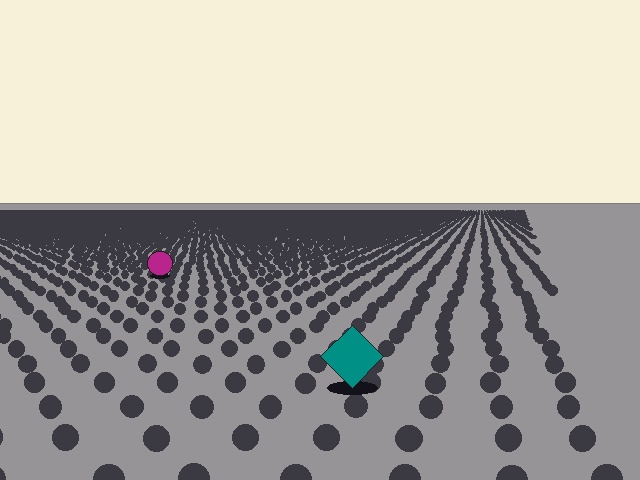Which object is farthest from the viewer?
The magenta circle is farthest from the viewer. It appears smaller and the ground texture around it is denser.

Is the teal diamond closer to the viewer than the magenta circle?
Yes. The teal diamond is closer — you can tell from the texture gradient: the ground texture is coarser near it.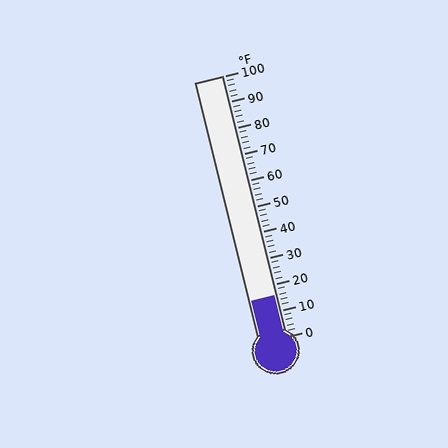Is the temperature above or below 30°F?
The temperature is below 30°F.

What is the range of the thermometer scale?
The thermometer scale ranges from 0°F to 100°F.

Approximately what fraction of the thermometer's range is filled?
The thermometer is filled to approximately 15% of its range.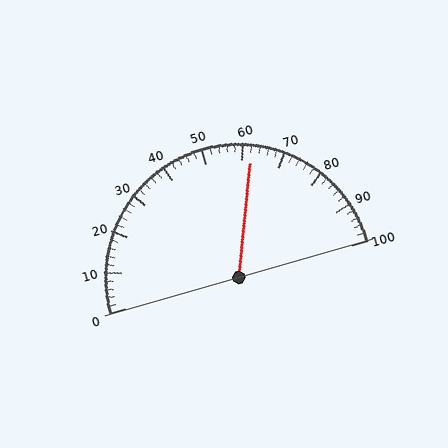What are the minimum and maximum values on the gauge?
The gauge ranges from 0 to 100.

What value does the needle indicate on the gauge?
The needle indicates approximately 62.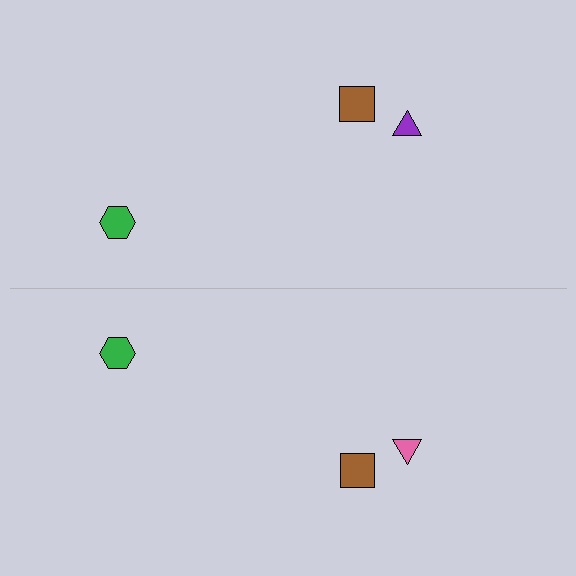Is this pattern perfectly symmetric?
No, the pattern is not perfectly symmetric. The pink triangle on the bottom side breaks the symmetry — its mirror counterpart is purple.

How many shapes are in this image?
There are 6 shapes in this image.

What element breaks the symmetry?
The pink triangle on the bottom side breaks the symmetry — its mirror counterpart is purple.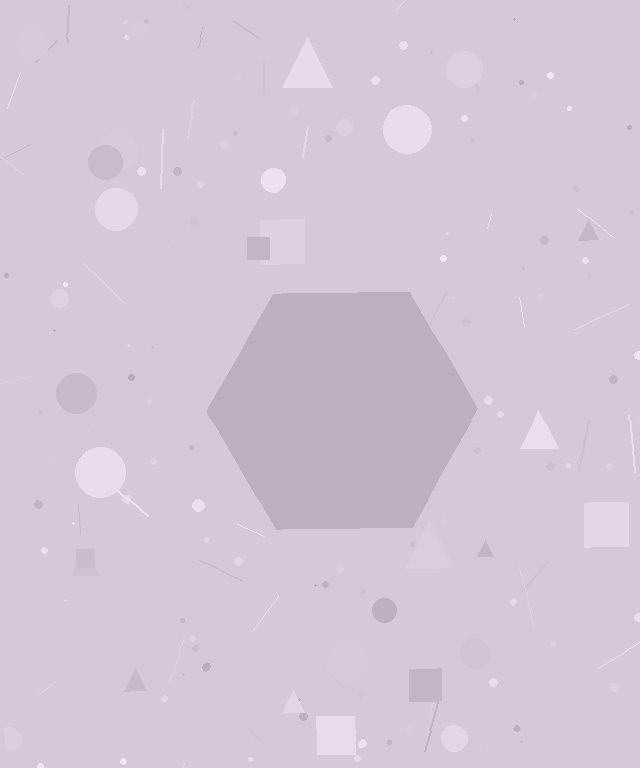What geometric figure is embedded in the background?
A hexagon is embedded in the background.